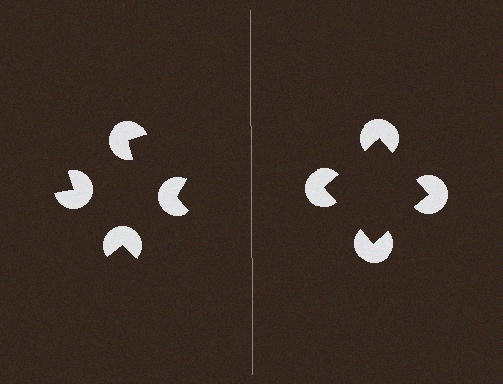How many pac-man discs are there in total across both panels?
8 — 4 on each side.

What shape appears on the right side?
An illusory square.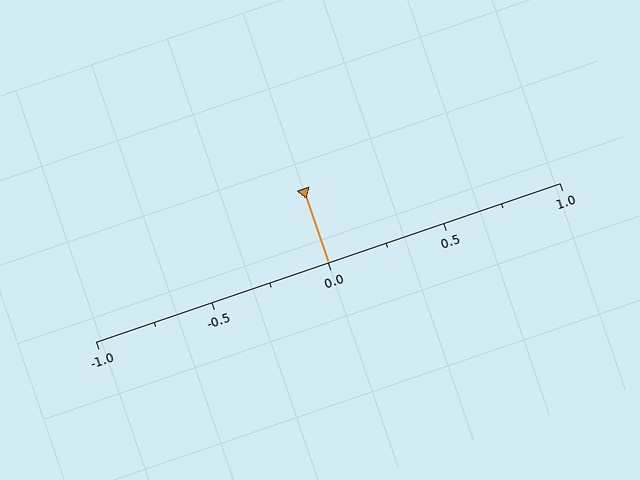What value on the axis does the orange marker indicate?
The marker indicates approximately 0.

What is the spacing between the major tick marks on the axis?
The major ticks are spaced 0.5 apart.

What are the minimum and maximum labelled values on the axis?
The axis runs from -1.0 to 1.0.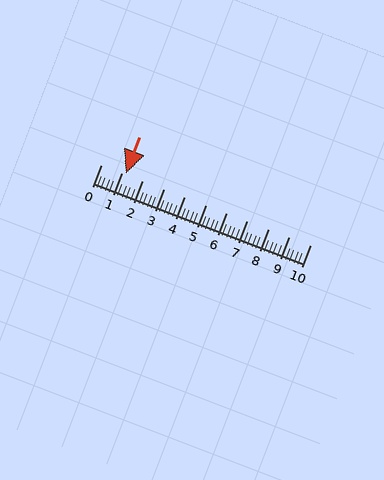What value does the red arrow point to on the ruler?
The red arrow points to approximately 1.2.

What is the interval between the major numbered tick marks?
The major tick marks are spaced 1 units apart.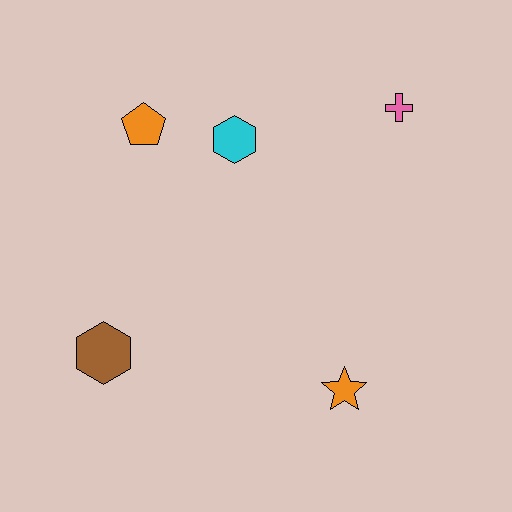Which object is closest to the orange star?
The brown hexagon is closest to the orange star.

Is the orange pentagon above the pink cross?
No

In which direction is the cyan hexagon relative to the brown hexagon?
The cyan hexagon is above the brown hexagon.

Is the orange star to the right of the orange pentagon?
Yes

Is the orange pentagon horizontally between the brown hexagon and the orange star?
Yes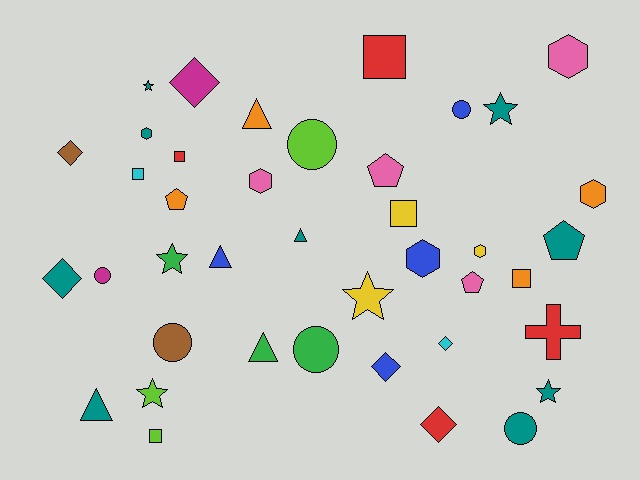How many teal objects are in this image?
There are 9 teal objects.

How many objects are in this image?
There are 40 objects.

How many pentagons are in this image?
There are 4 pentagons.